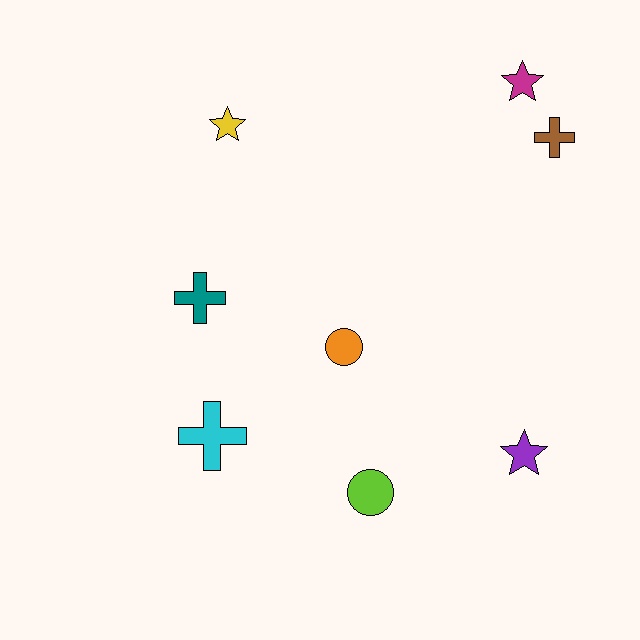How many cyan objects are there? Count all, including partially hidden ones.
There is 1 cyan object.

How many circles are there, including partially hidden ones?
There are 2 circles.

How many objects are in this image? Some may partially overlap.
There are 8 objects.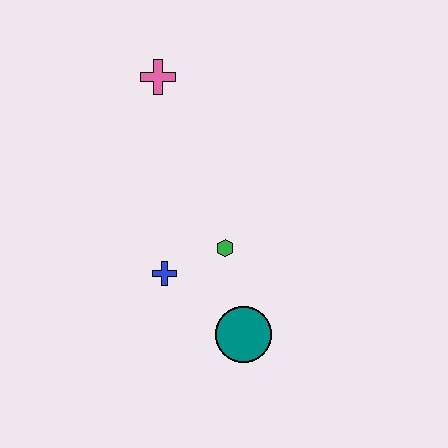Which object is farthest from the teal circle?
The pink cross is farthest from the teal circle.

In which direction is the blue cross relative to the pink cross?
The blue cross is below the pink cross.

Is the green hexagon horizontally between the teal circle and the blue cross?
Yes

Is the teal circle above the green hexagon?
No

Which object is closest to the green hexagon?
The blue cross is closest to the green hexagon.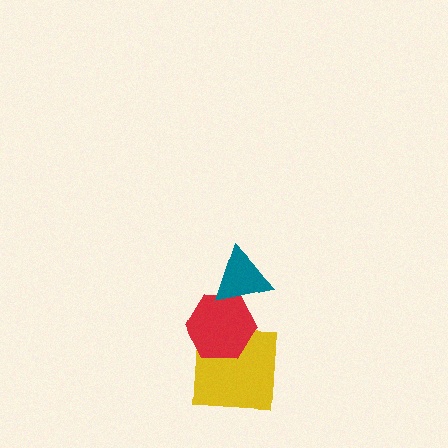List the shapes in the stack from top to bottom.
From top to bottom: the teal triangle, the red hexagon, the yellow square.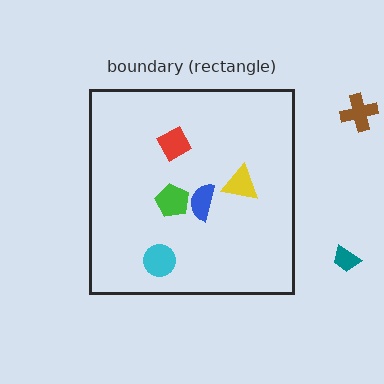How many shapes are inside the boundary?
5 inside, 2 outside.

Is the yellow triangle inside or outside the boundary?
Inside.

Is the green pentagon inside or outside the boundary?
Inside.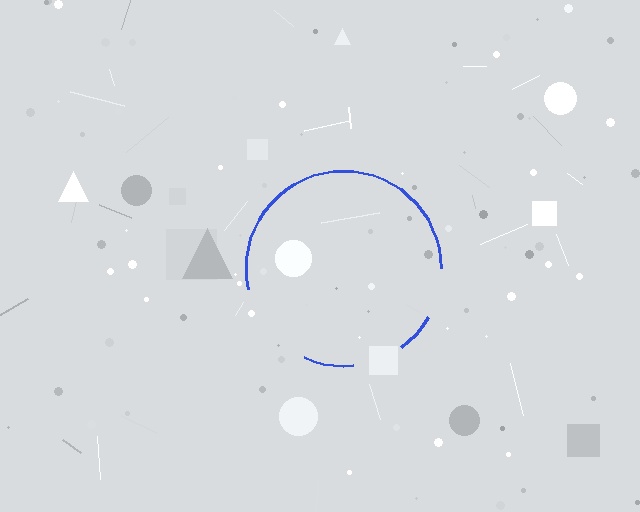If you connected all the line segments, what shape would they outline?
They would outline a circle.